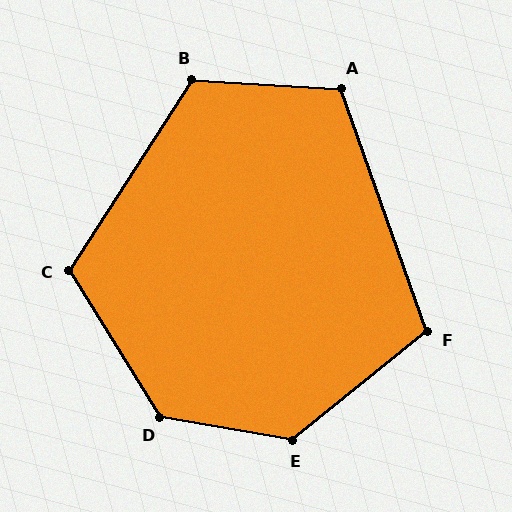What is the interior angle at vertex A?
Approximately 113 degrees (obtuse).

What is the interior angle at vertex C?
Approximately 116 degrees (obtuse).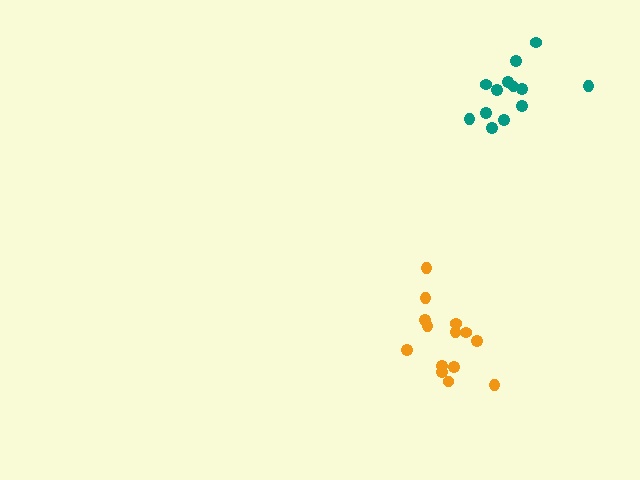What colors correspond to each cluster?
The clusters are colored: orange, teal.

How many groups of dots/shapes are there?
There are 2 groups.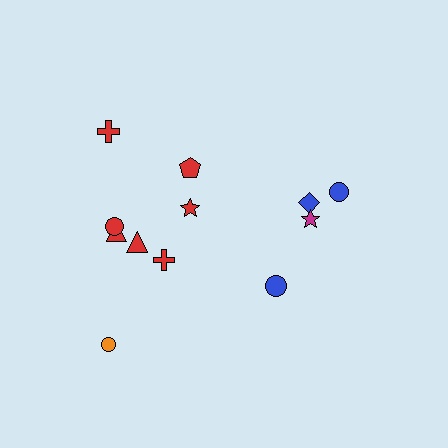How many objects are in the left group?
There are 8 objects.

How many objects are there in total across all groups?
There are 12 objects.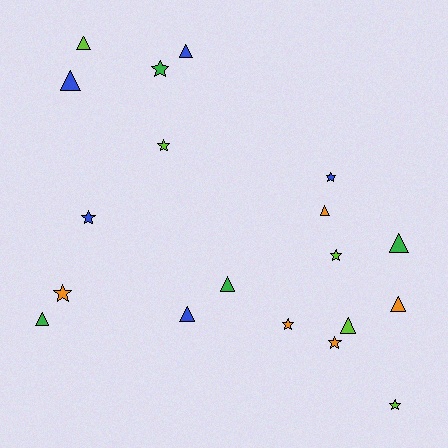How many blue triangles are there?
There are 3 blue triangles.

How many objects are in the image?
There are 19 objects.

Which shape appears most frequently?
Triangle, with 10 objects.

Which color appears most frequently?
Lime, with 5 objects.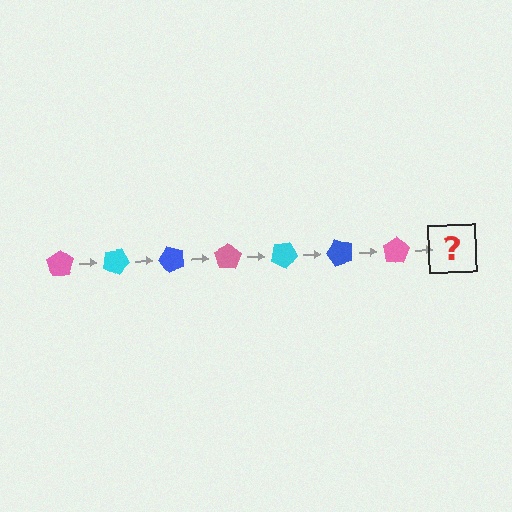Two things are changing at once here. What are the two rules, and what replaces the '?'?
The two rules are that it rotates 25 degrees each step and the color cycles through pink, cyan, and blue. The '?' should be a cyan pentagon, rotated 175 degrees from the start.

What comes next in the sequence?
The next element should be a cyan pentagon, rotated 175 degrees from the start.